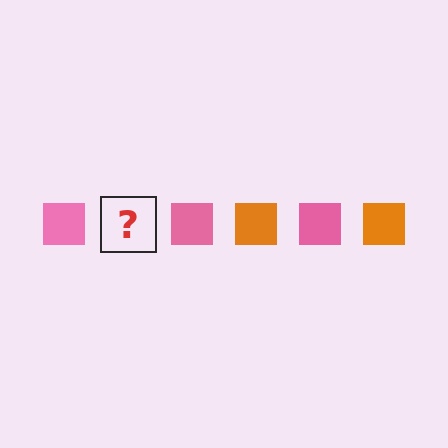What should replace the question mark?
The question mark should be replaced with an orange square.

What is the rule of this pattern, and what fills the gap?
The rule is that the pattern cycles through pink, orange squares. The gap should be filled with an orange square.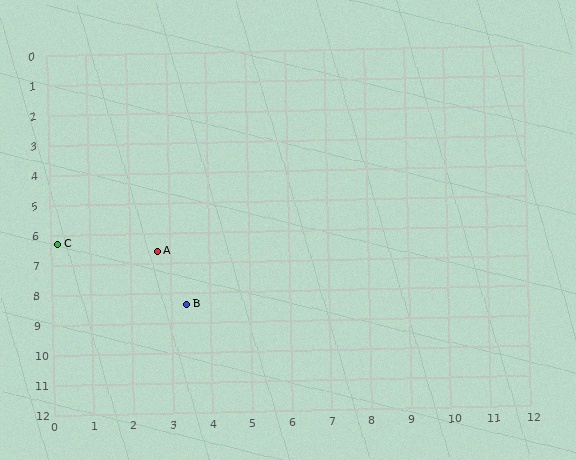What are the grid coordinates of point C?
Point C is at approximately (0.2, 6.3).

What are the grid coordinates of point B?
Point B is at approximately (3.4, 8.4).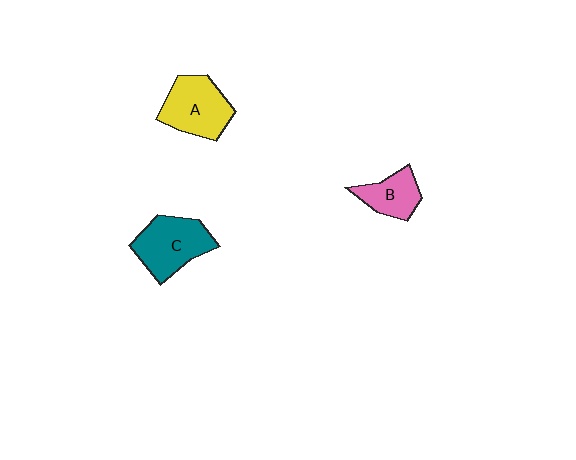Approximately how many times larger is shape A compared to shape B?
Approximately 1.5 times.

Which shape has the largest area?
Shape C (teal).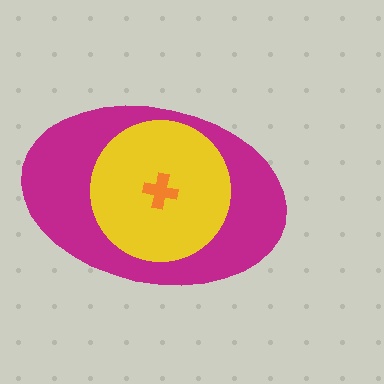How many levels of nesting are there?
3.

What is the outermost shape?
The magenta ellipse.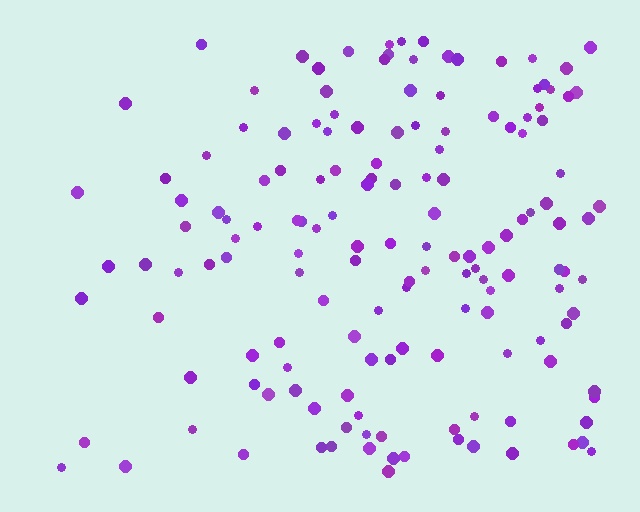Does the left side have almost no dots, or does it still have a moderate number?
Still a moderate number, just noticeably fewer than the right.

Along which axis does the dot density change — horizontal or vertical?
Horizontal.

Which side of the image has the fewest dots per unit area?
The left.